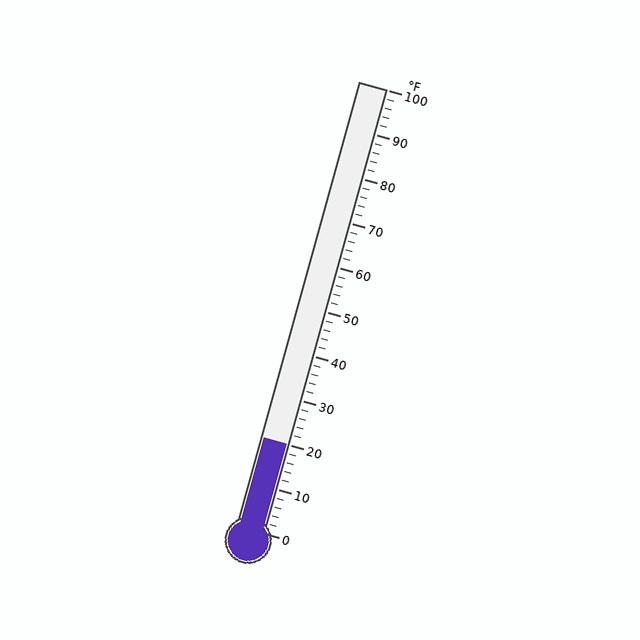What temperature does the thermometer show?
The thermometer shows approximately 20°F.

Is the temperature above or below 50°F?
The temperature is below 50°F.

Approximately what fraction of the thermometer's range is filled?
The thermometer is filled to approximately 20% of its range.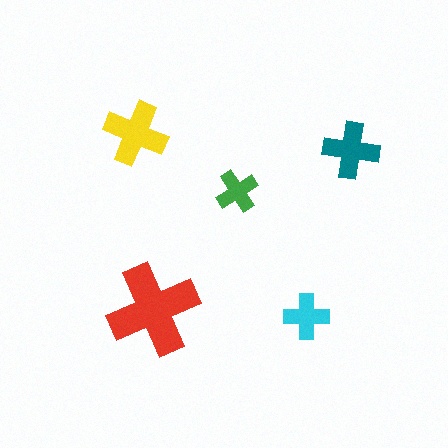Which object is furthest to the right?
The teal cross is rightmost.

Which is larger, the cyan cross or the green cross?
The cyan one.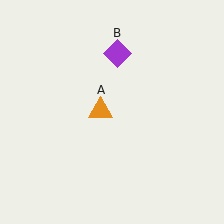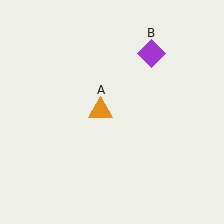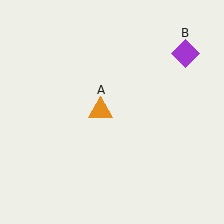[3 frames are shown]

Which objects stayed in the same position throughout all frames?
Orange triangle (object A) remained stationary.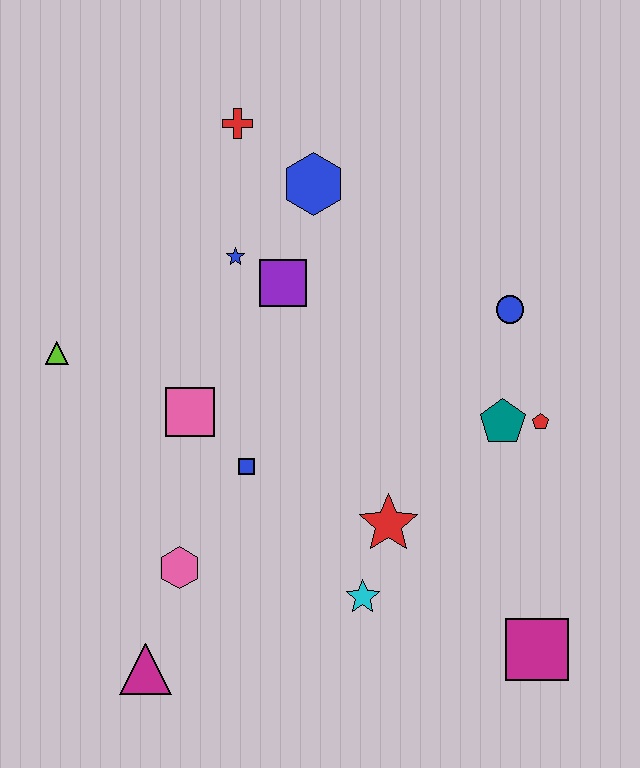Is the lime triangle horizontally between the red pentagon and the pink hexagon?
No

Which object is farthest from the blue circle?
The magenta triangle is farthest from the blue circle.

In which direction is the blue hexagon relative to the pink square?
The blue hexagon is above the pink square.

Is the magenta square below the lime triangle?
Yes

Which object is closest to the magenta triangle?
The pink hexagon is closest to the magenta triangle.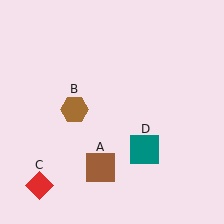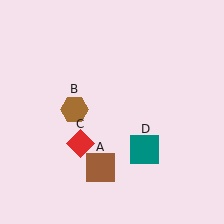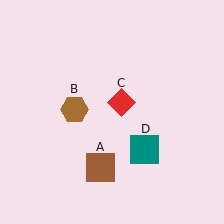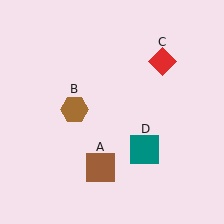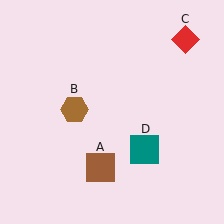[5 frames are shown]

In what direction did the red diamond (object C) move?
The red diamond (object C) moved up and to the right.